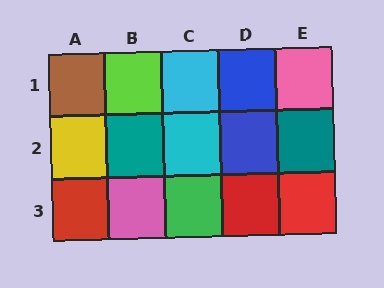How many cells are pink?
2 cells are pink.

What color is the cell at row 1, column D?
Blue.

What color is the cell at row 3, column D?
Red.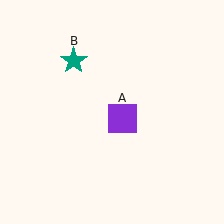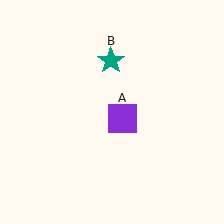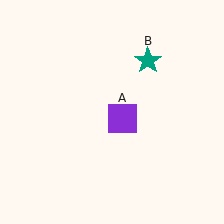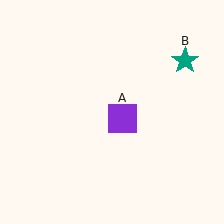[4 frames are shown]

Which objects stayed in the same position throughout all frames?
Purple square (object A) remained stationary.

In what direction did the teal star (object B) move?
The teal star (object B) moved right.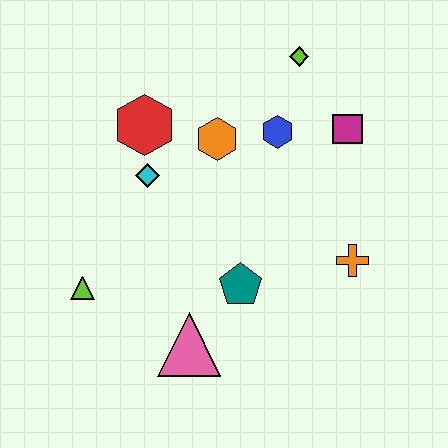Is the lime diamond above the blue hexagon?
Yes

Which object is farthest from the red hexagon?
The orange cross is farthest from the red hexagon.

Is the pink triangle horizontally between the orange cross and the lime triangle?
Yes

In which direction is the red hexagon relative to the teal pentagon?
The red hexagon is above the teal pentagon.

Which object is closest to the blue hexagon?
The orange hexagon is closest to the blue hexagon.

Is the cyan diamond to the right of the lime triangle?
Yes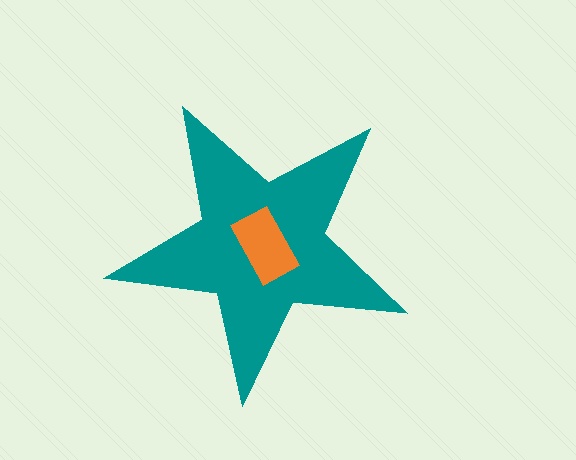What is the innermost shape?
The orange rectangle.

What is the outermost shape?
The teal star.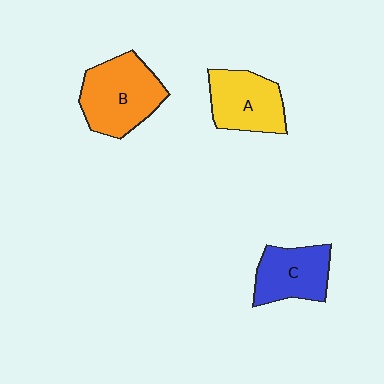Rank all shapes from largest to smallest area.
From largest to smallest: B (orange), A (yellow), C (blue).